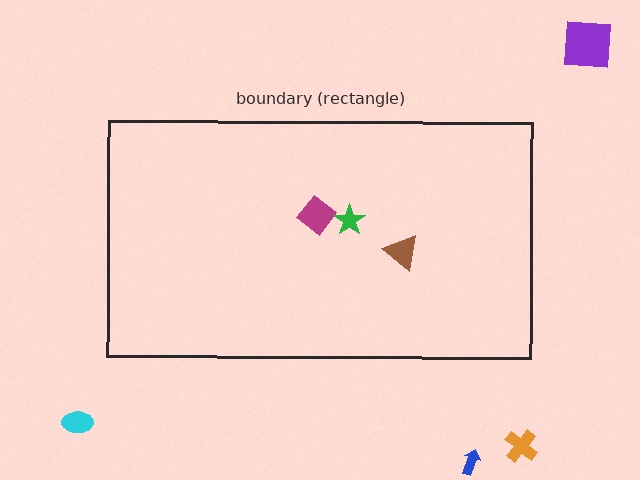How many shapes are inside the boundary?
3 inside, 4 outside.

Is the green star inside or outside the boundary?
Inside.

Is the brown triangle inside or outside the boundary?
Inside.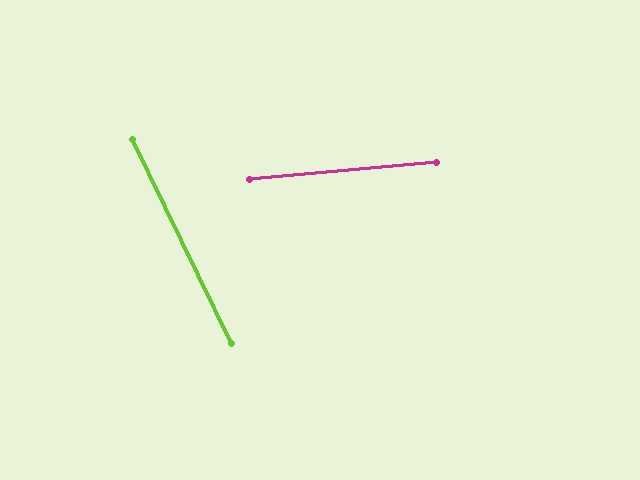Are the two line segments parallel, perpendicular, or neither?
Neither parallel nor perpendicular — they differ by about 69°.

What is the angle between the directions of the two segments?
Approximately 69 degrees.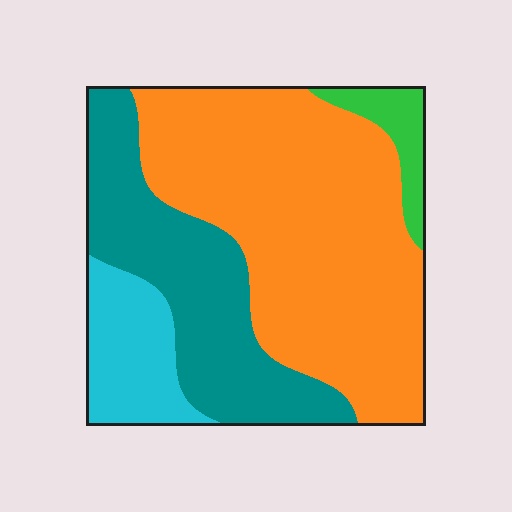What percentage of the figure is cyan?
Cyan takes up about one eighth (1/8) of the figure.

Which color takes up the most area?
Orange, at roughly 55%.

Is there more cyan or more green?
Cyan.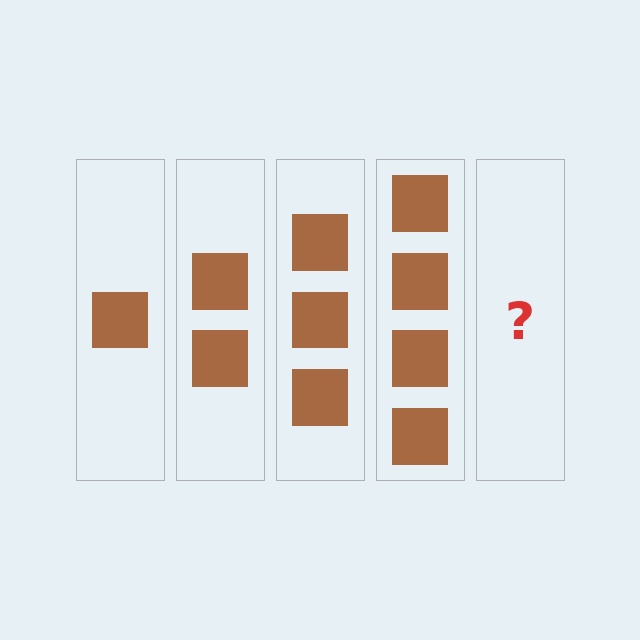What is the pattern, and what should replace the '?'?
The pattern is that each step adds one more square. The '?' should be 5 squares.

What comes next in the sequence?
The next element should be 5 squares.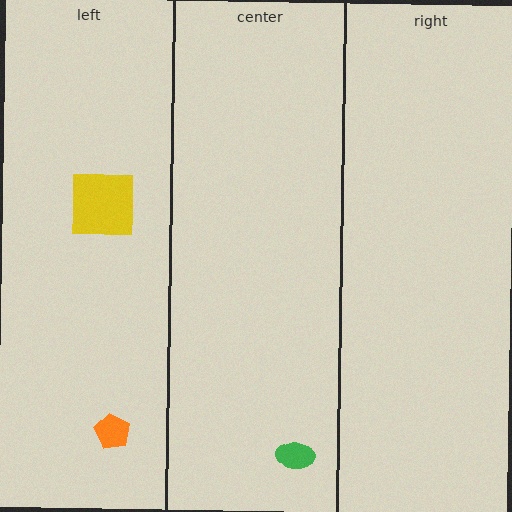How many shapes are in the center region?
1.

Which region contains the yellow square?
The left region.